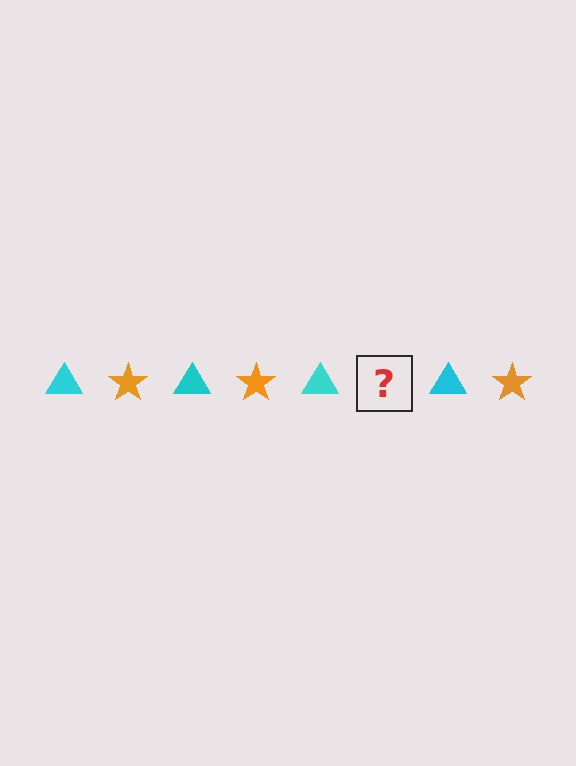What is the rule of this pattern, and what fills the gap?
The rule is that the pattern alternates between cyan triangle and orange star. The gap should be filled with an orange star.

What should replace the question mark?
The question mark should be replaced with an orange star.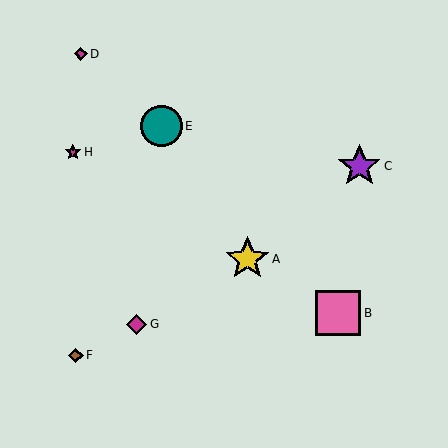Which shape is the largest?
The pink square (labeled B) is the largest.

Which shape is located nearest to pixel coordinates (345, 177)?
The purple star (labeled C) at (359, 166) is nearest to that location.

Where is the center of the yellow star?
The center of the yellow star is at (247, 259).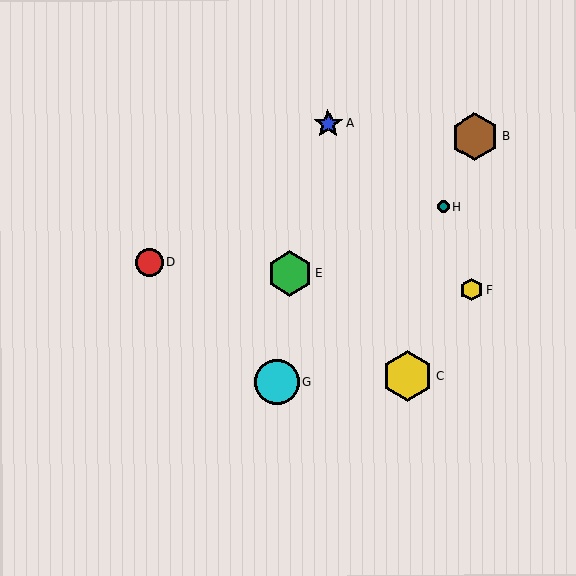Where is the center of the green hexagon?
The center of the green hexagon is at (289, 273).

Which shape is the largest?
The yellow hexagon (labeled C) is the largest.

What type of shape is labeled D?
Shape D is a red circle.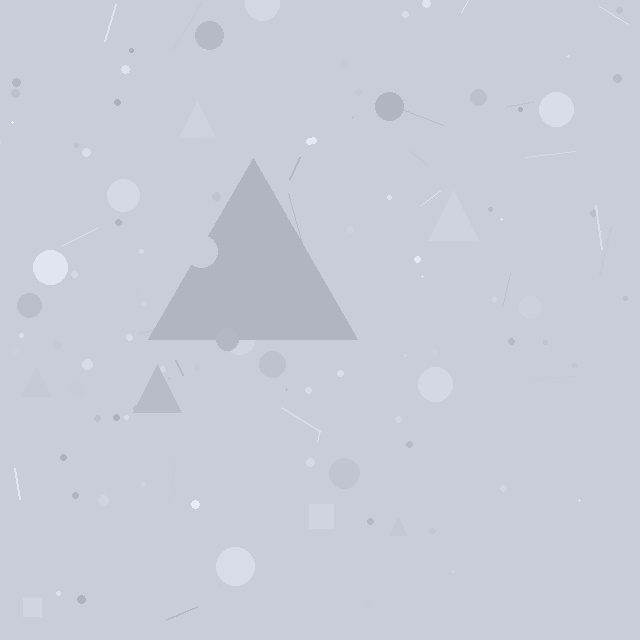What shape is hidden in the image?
A triangle is hidden in the image.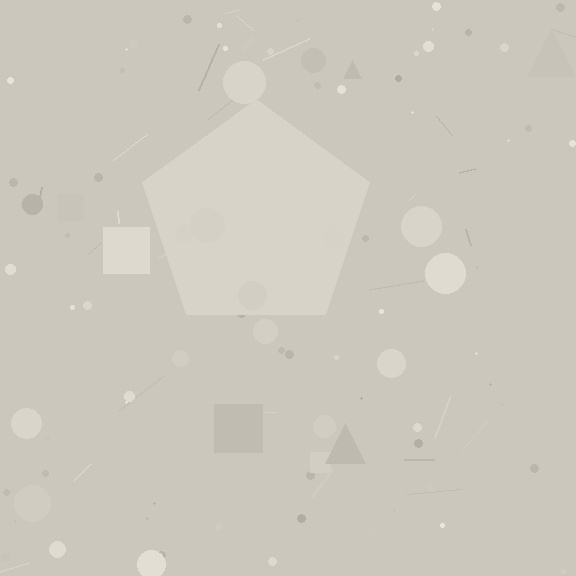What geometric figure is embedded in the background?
A pentagon is embedded in the background.